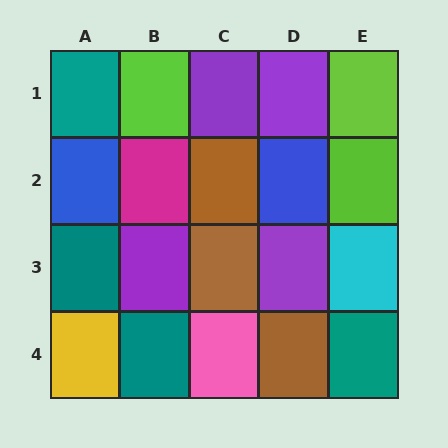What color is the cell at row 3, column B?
Purple.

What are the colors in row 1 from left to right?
Teal, lime, purple, purple, lime.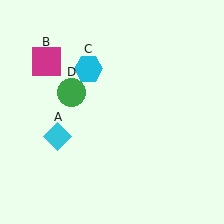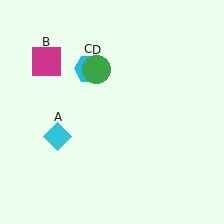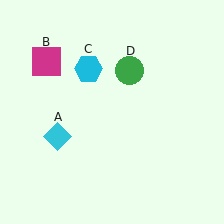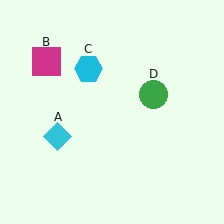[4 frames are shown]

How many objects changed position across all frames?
1 object changed position: green circle (object D).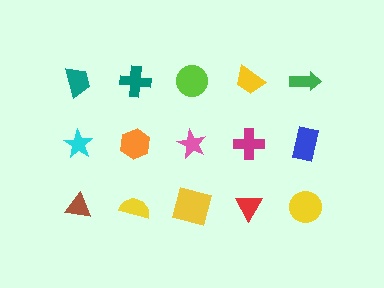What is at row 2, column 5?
A blue rectangle.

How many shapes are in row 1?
5 shapes.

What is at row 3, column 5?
A yellow circle.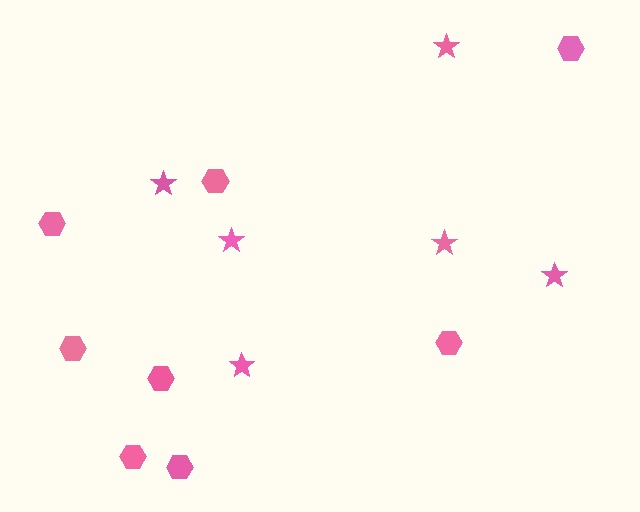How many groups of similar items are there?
There are 2 groups: one group of hexagons (8) and one group of stars (6).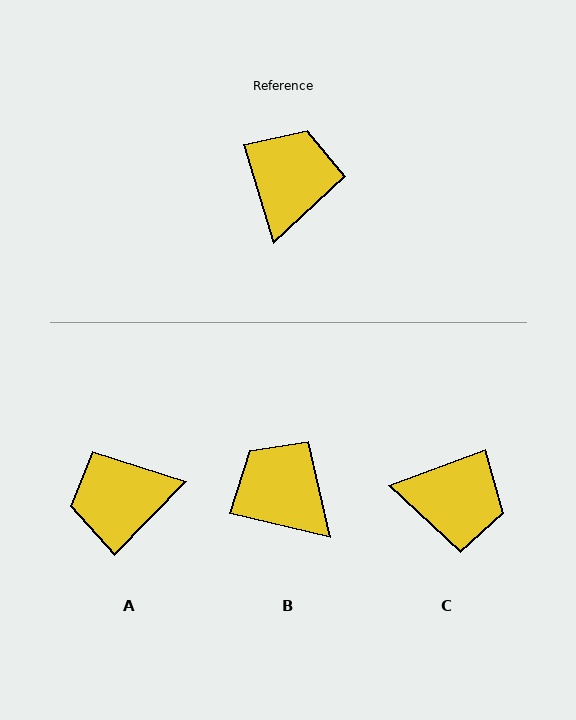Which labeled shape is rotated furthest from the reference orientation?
A, about 119 degrees away.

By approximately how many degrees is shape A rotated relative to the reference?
Approximately 119 degrees counter-clockwise.